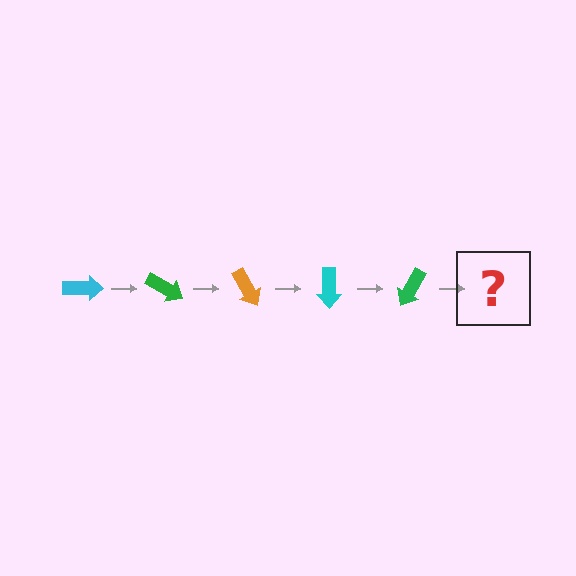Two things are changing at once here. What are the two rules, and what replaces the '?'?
The two rules are that it rotates 30 degrees each step and the color cycles through cyan, green, and orange. The '?' should be an orange arrow, rotated 150 degrees from the start.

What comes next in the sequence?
The next element should be an orange arrow, rotated 150 degrees from the start.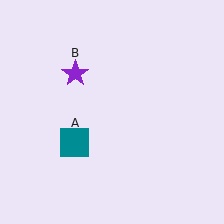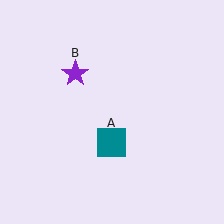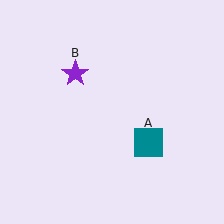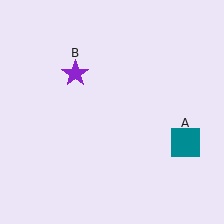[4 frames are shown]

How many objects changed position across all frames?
1 object changed position: teal square (object A).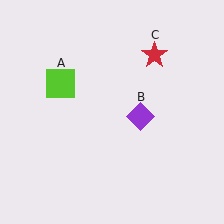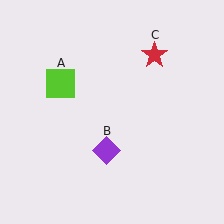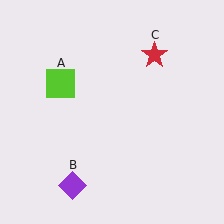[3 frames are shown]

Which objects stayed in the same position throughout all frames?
Lime square (object A) and red star (object C) remained stationary.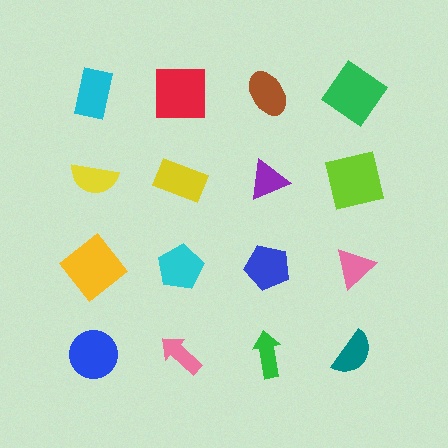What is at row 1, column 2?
A red square.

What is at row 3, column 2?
A cyan pentagon.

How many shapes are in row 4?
4 shapes.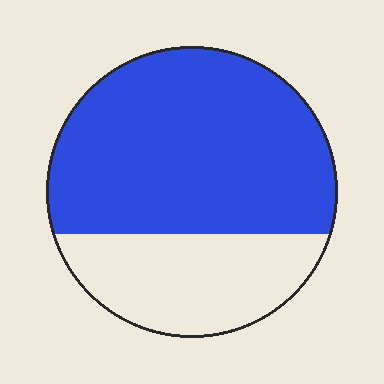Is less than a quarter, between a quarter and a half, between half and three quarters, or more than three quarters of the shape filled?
Between half and three quarters.